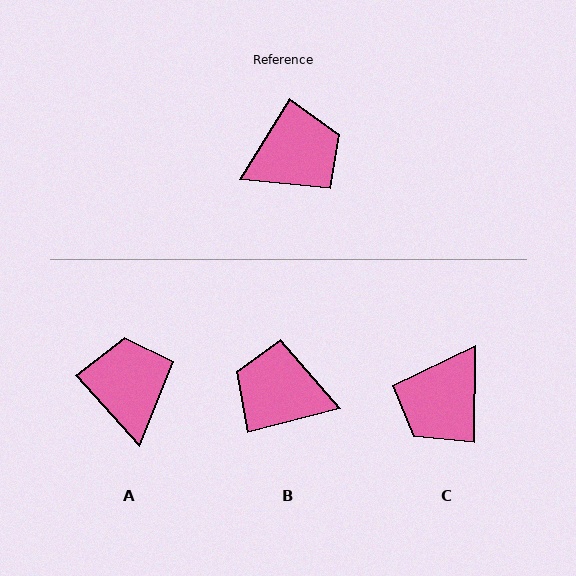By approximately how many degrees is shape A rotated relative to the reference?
Approximately 74 degrees counter-clockwise.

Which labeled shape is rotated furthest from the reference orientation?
C, about 149 degrees away.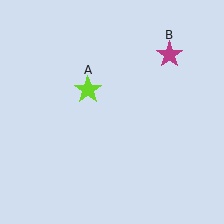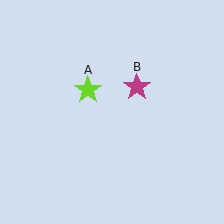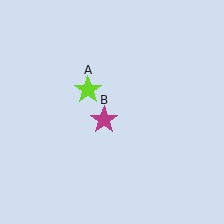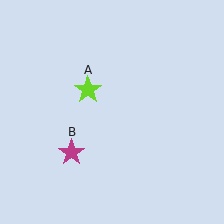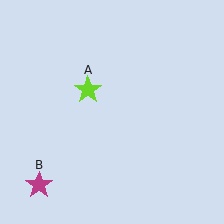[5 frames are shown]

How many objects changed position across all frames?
1 object changed position: magenta star (object B).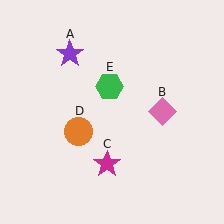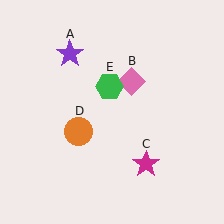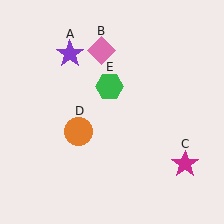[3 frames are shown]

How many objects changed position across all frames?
2 objects changed position: pink diamond (object B), magenta star (object C).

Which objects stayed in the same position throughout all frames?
Purple star (object A) and orange circle (object D) and green hexagon (object E) remained stationary.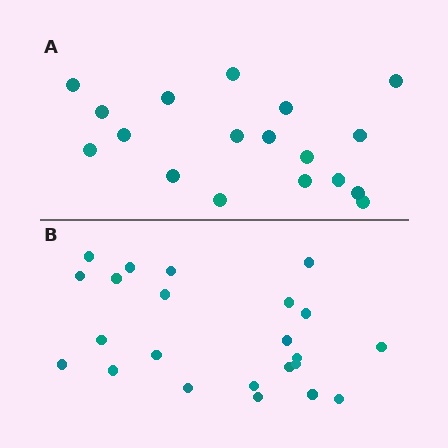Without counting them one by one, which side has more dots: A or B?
Region B (the bottom region) has more dots.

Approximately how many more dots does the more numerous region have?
Region B has about 5 more dots than region A.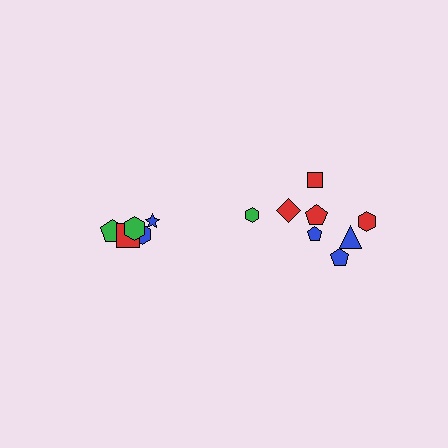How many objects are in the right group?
There are 8 objects.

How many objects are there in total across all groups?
There are 13 objects.